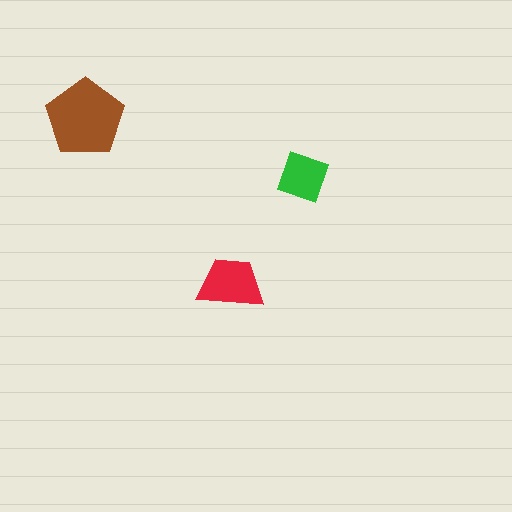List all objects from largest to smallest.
The brown pentagon, the red trapezoid, the green diamond.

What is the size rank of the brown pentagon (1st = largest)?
1st.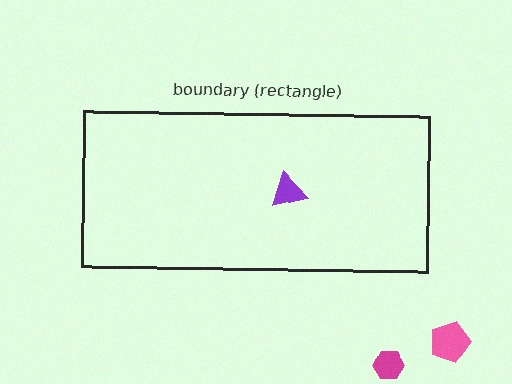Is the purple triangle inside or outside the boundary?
Inside.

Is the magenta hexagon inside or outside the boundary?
Outside.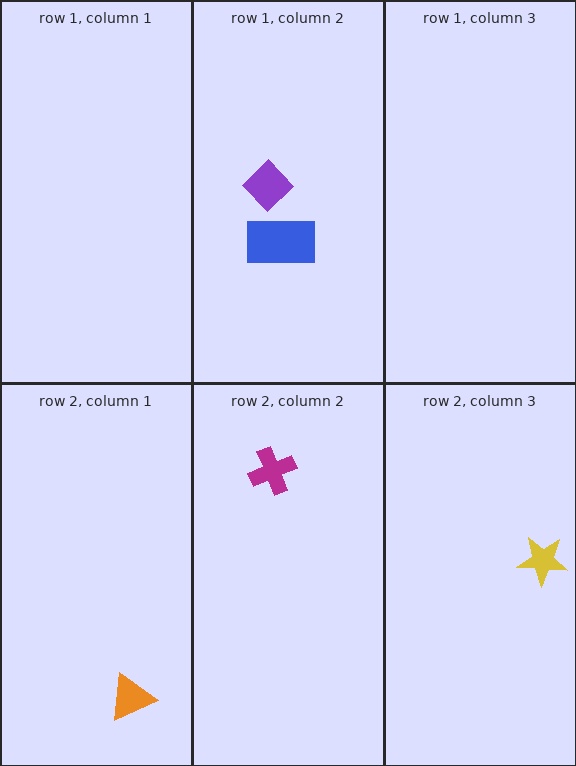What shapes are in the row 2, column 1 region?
The orange triangle.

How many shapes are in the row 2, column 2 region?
1.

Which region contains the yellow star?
The row 2, column 3 region.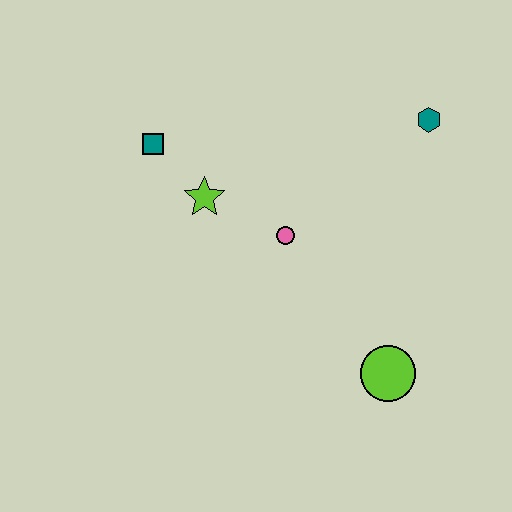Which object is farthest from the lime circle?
The teal square is farthest from the lime circle.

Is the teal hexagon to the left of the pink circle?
No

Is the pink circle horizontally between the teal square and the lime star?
No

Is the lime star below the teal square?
Yes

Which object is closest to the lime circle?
The pink circle is closest to the lime circle.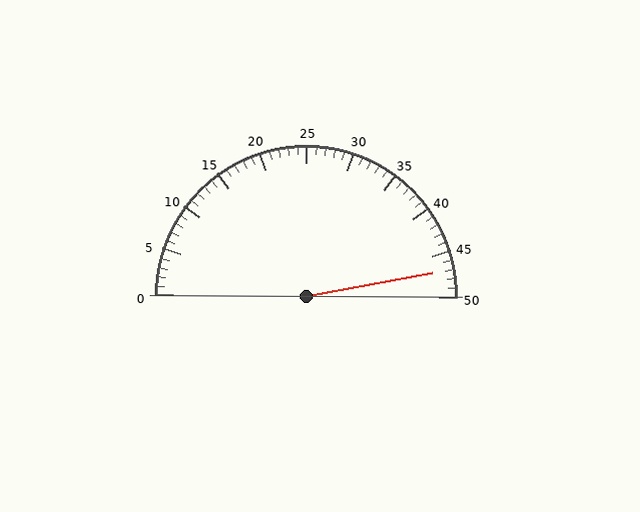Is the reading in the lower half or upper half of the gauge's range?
The reading is in the upper half of the range (0 to 50).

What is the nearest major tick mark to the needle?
The nearest major tick mark is 45.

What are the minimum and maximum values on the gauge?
The gauge ranges from 0 to 50.